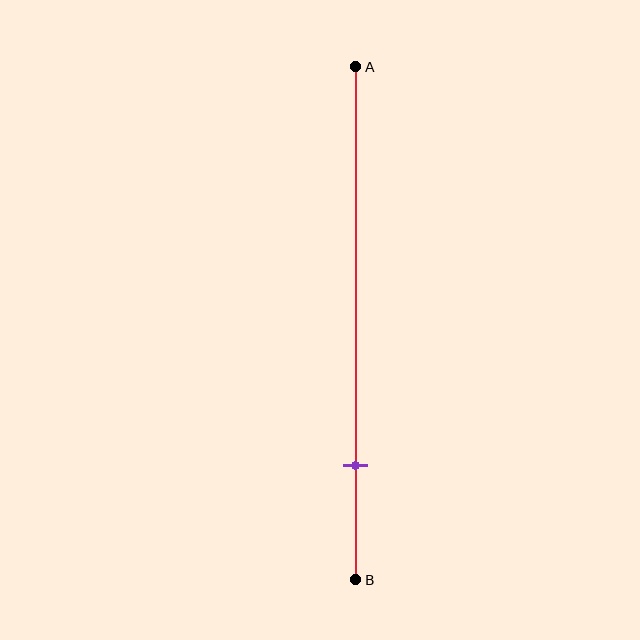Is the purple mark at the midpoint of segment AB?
No, the mark is at about 80% from A, not at the 50% midpoint.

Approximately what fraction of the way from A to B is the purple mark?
The purple mark is approximately 80% of the way from A to B.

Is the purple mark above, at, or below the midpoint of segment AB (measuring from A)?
The purple mark is below the midpoint of segment AB.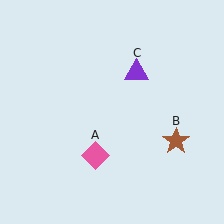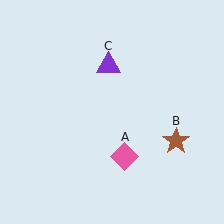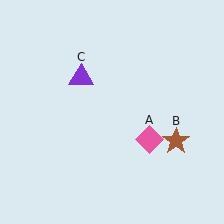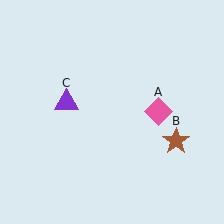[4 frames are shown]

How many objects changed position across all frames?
2 objects changed position: pink diamond (object A), purple triangle (object C).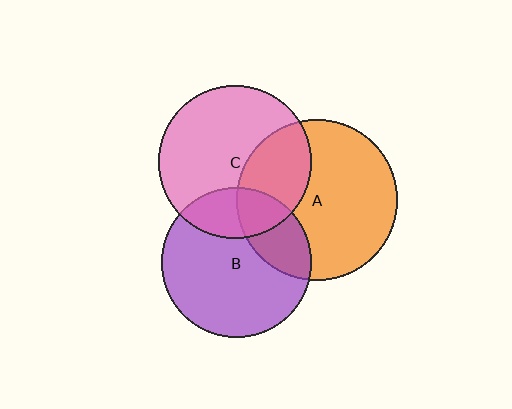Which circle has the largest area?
Circle A (orange).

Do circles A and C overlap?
Yes.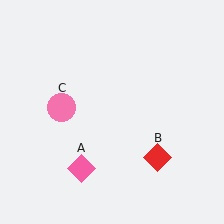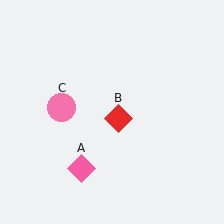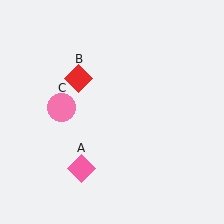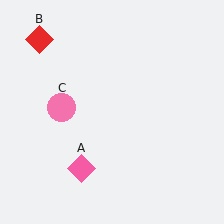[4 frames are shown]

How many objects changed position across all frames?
1 object changed position: red diamond (object B).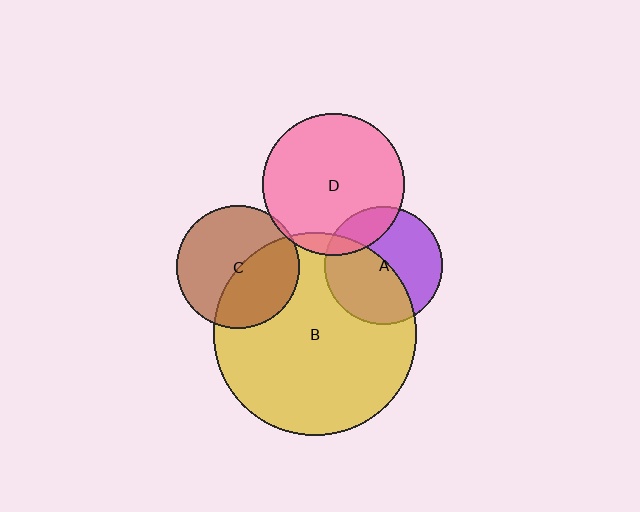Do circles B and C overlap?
Yes.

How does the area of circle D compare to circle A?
Approximately 1.5 times.